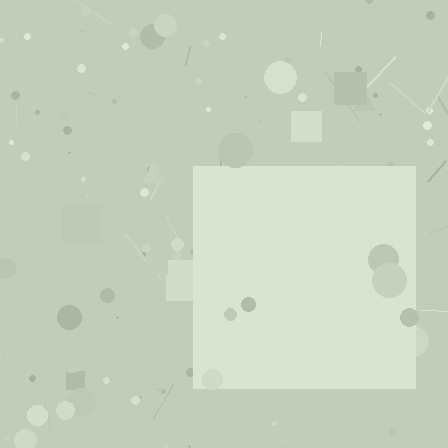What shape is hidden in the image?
A square is hidden in the image.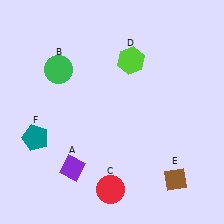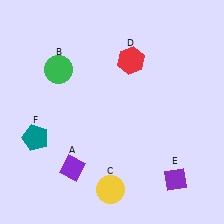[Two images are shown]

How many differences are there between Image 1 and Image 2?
There are 3 differences between the two images.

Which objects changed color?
C changed from red to yellow. D changed from lime to red. E changed from brown to purple.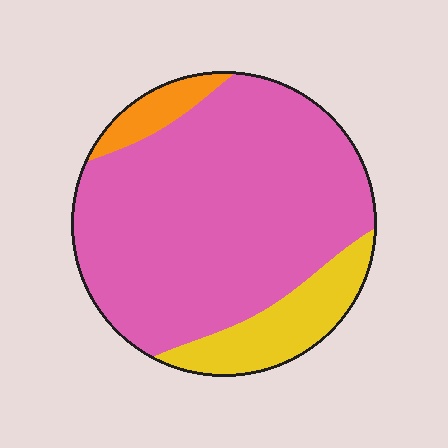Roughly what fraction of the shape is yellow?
Yellow covers around 15% of the shape.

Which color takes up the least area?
Orange, at roughly 5%.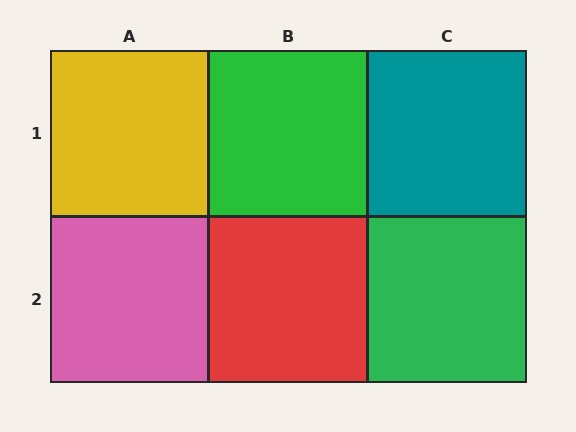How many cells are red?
1 cell is red.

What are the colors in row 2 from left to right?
Pink, red, green.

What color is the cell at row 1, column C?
Teal.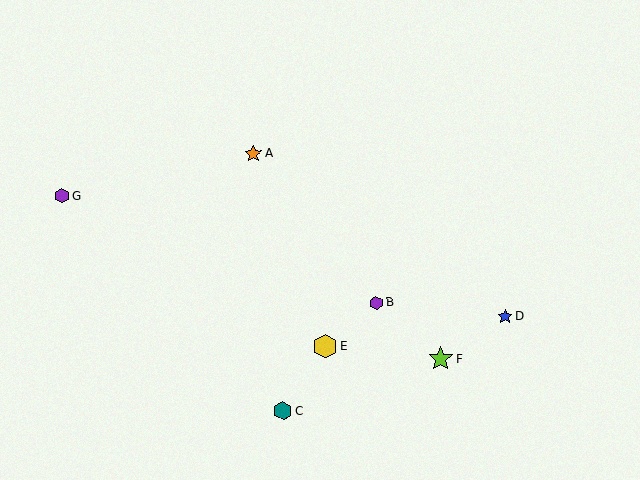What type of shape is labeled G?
Shape G is a purple hexagon.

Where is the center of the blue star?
The center of the blue star is at (505, 317).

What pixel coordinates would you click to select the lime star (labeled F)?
Click at (441, 359) to select the lime star F.